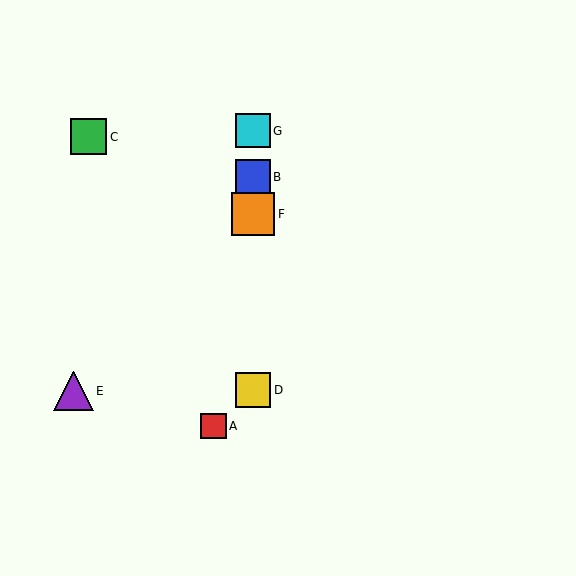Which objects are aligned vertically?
Objects B, D, F, G are aligned vertically.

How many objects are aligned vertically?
4 objects (B, D, F, G) are aligned vertically.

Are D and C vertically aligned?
No, D is at x≈253 and C is at x≈88.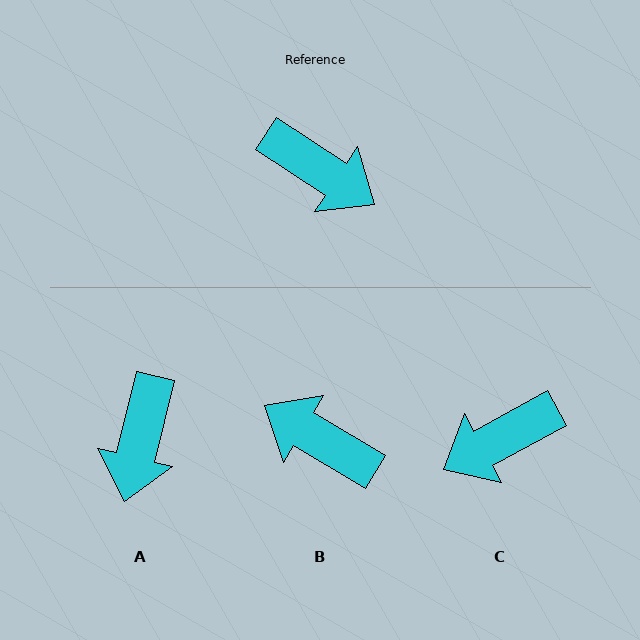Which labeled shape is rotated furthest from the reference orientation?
B, about 178 degrees away.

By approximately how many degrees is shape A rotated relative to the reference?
Approximately 71 degrees clockwise.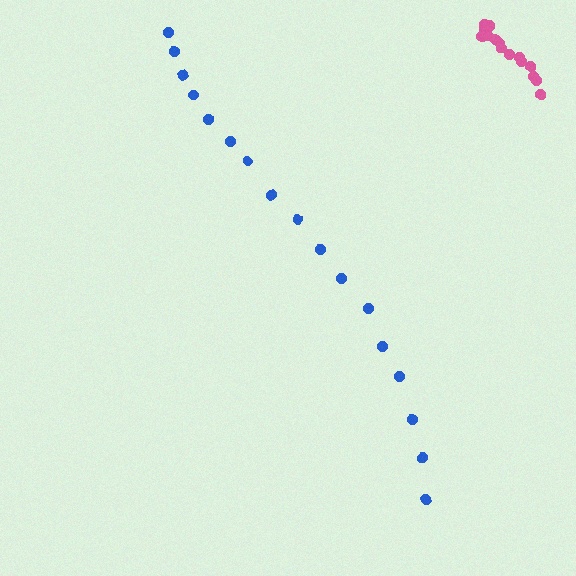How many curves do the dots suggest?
There are 2 distinct paths.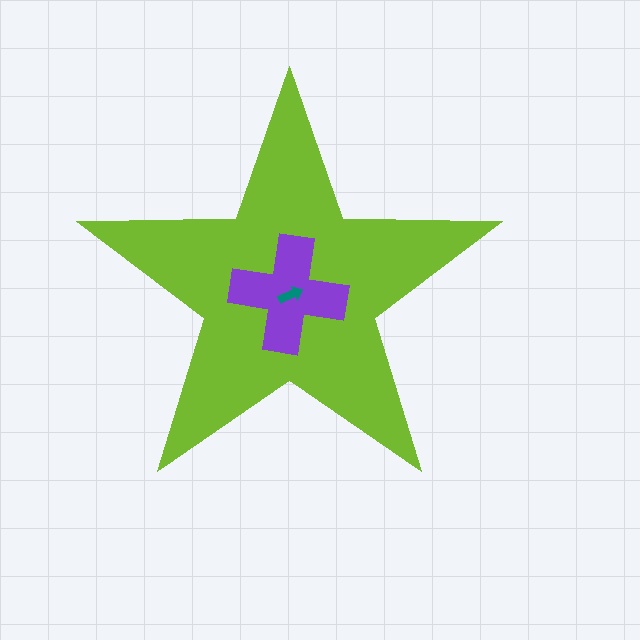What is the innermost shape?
The teal arrow.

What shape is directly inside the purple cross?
The teal arrow.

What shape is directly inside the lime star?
The purple cross.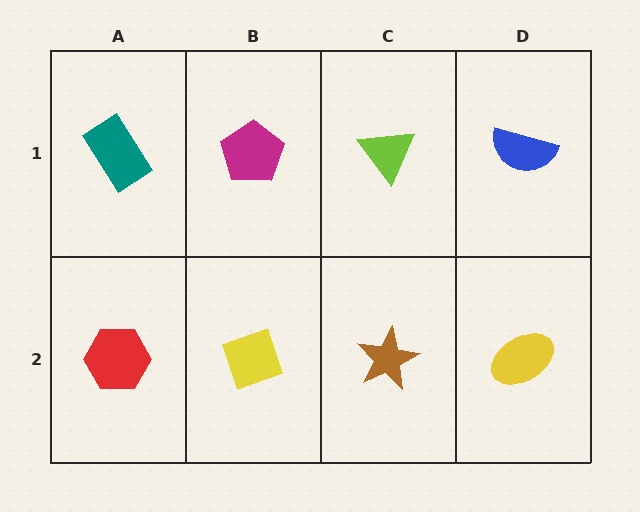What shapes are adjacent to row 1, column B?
A yellow diamond (row 2, column B), a teal rectangle (row 1, column A), a lime triangle (row 1, column C).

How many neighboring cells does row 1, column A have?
2.